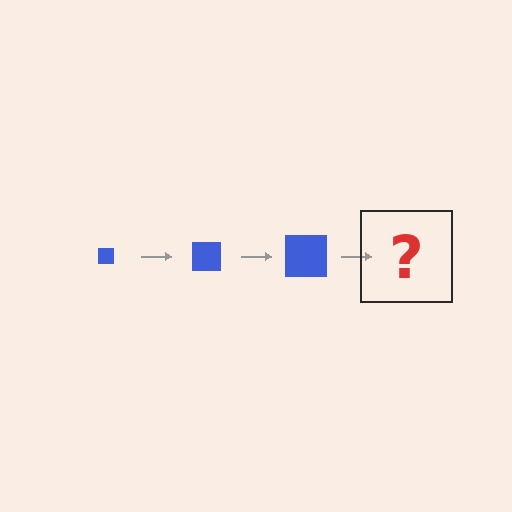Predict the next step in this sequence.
The next step is a blue square, larger than the previous one.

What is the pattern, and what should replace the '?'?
The pattern is that the square gets progressively larger each step. The '?' should be a blue square, larger than the previous one.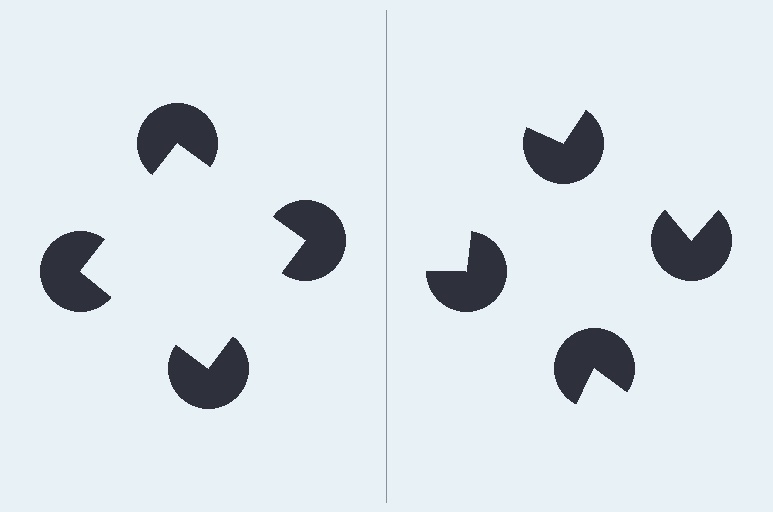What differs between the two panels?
The pac-man discs are positioned identically on both sides; only the wedge orientations differ. On the left they align to a square; on the right they are misaligned.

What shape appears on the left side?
An illusory square.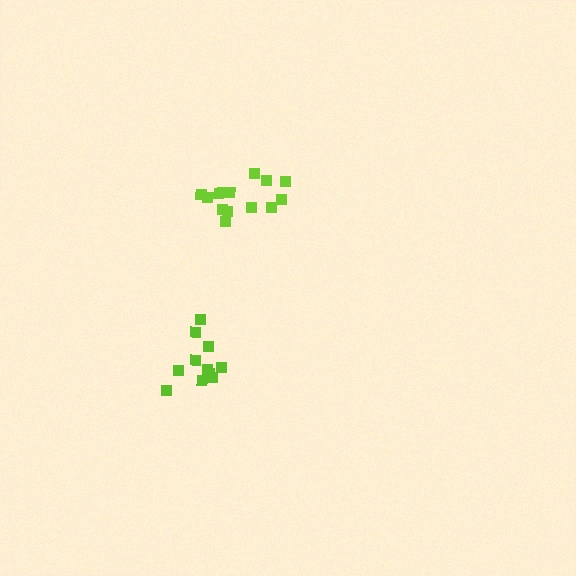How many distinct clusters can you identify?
There are 2 distinct clusters.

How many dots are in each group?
Group 1: 14 dots, Group 2: 11 dots (25 total).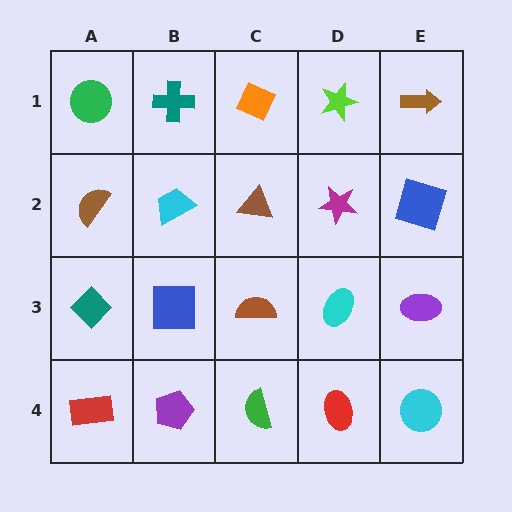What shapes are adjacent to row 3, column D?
A magenta star (row 2, column D), a red ellipse (row 4, column D), a brown semicircle (row 3, column C), a purple ellipse (row 3, column E).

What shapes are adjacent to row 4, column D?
A cyan ellipse (row 3, column D), a green semicircle (row 4, column C), a cyan circle (row 4, column E).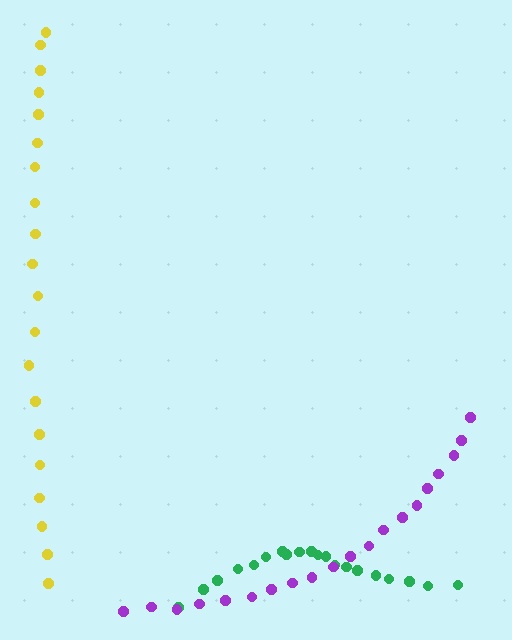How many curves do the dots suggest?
There are 3 distinct paths.